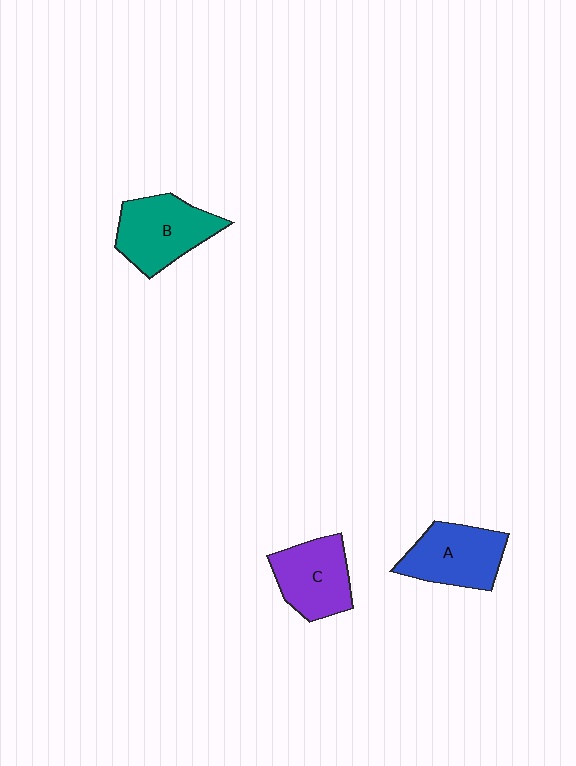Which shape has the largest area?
Shape B (teal).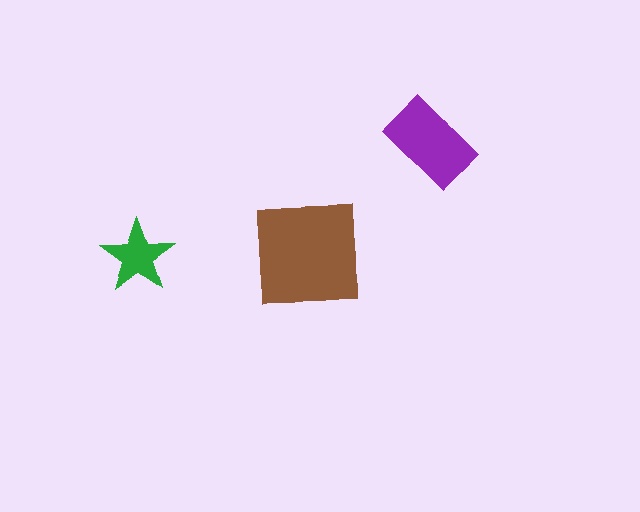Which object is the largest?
The brown square.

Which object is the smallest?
The green star.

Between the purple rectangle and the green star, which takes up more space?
The purple rectangle.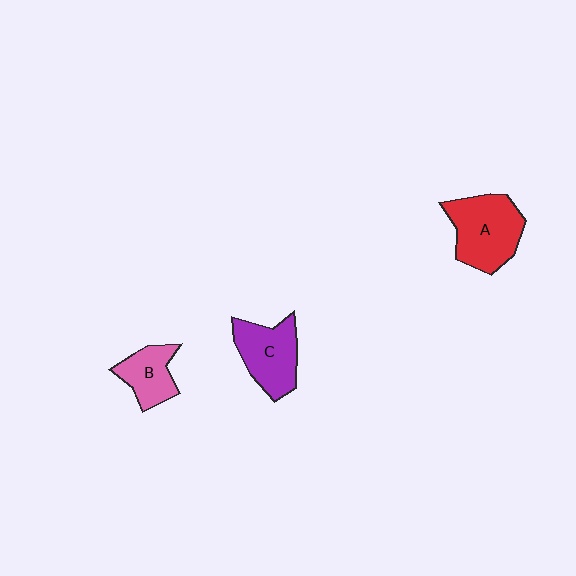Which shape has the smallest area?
Shape B (pink).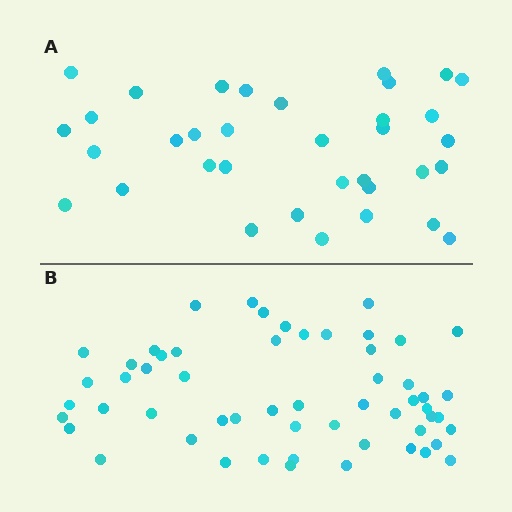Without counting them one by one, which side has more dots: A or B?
Region B (the bottom region) has more dots.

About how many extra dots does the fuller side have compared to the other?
Region B has approximately 20 more dots than region A.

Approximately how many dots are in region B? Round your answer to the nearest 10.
About 60 dots. (The exact count is 56, which rounds to 60.)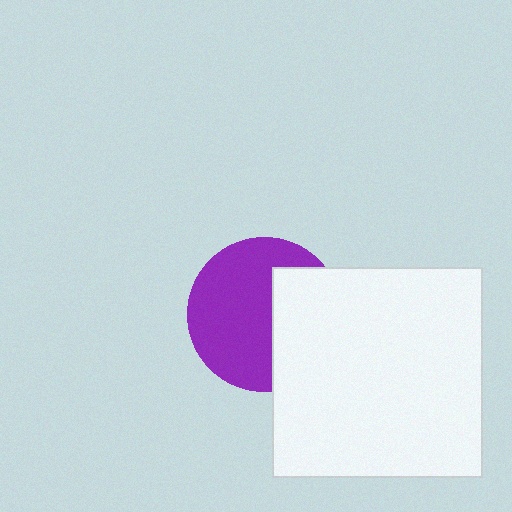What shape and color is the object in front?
The object in front is a white square.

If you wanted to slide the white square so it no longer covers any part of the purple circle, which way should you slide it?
Slide it right — that is the most direct way to separate the two shapes.